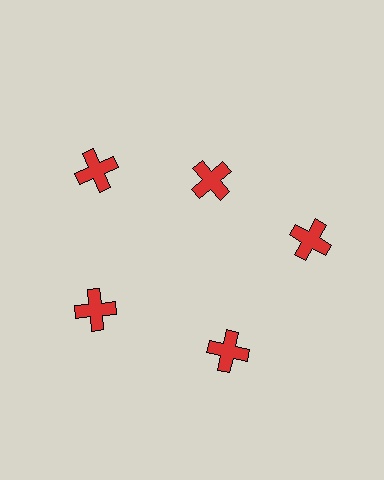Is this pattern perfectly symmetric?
No. The 5 red crosses are arranged in a ring, but one element near the 1 o'clock position is pulled inward toward the center, breaking the 5-fold rotational symmetry.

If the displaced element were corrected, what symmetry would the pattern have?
It would have 5-fold rotational symmetry — the pattern would map onto itself every 72 degrees.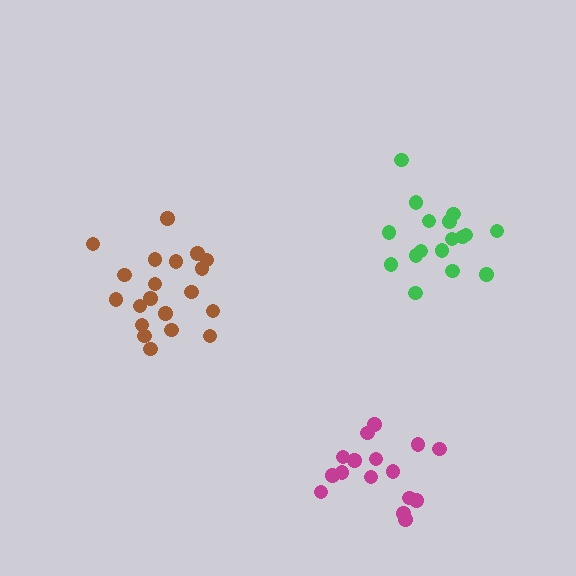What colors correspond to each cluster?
The clusters are colored: brown, green, magenta.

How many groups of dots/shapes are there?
There are 3 groups.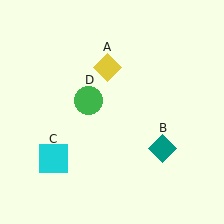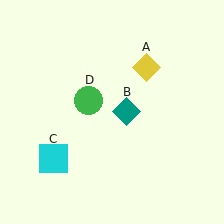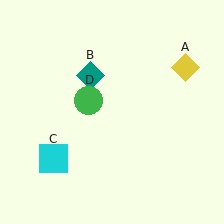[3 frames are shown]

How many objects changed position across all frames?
2 objects changed position: yellow diamond (object A), teal diamond (object B).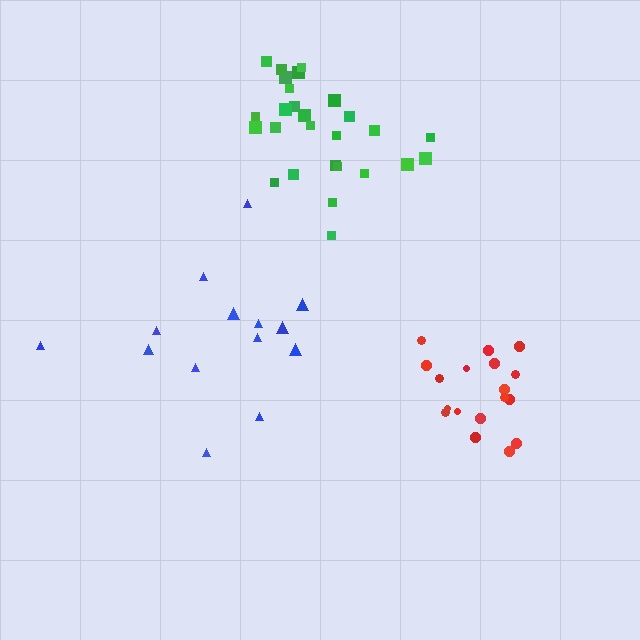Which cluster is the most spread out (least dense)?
Blue.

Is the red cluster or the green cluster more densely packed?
Red.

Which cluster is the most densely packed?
Red.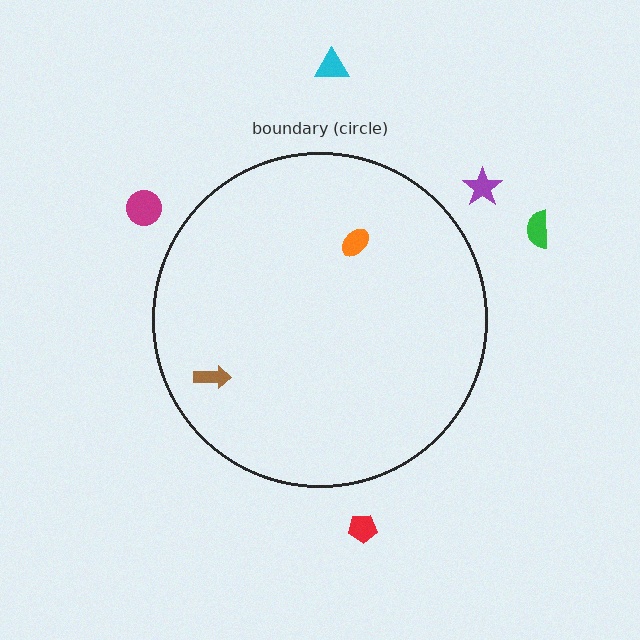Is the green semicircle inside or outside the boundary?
Outside.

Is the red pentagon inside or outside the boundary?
Outside.